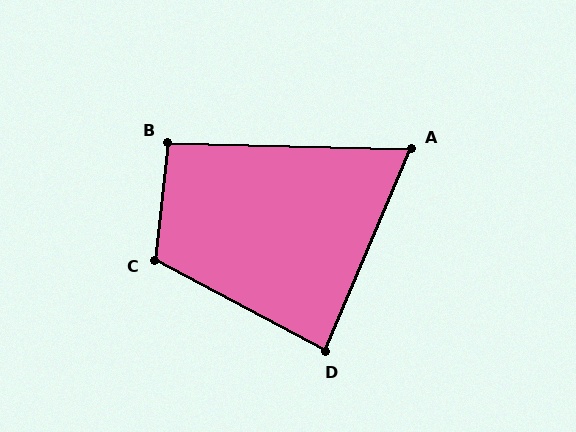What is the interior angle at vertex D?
Approximately 85 degrees (acute).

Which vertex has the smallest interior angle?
A, at approximately 68 degrees.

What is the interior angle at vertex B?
Approximately 95 degrees (obtuse).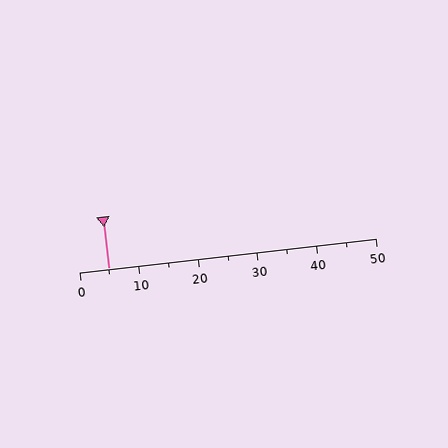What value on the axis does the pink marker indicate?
The marker indicates approximately 5.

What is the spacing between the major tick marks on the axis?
The major ticks are spaced 10 apart.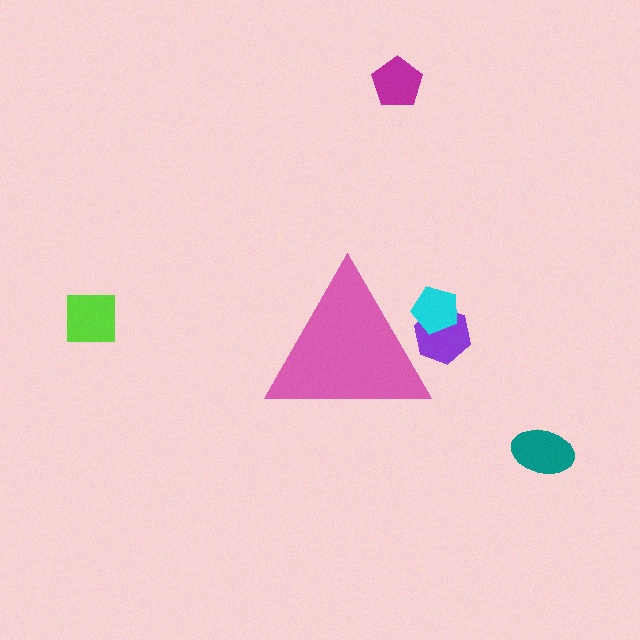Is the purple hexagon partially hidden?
Yes, the purple hexagon is partially hidden behind the pink triangle.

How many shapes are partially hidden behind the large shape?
2 shapes are partially hidden.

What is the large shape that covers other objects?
A pink triangle.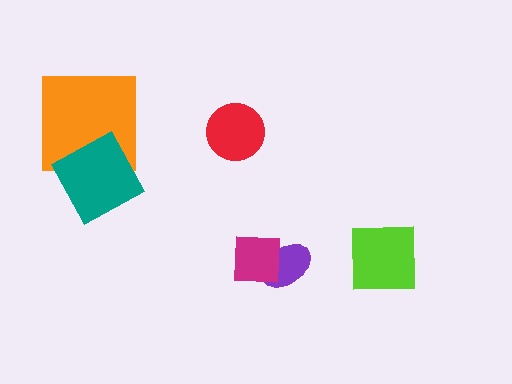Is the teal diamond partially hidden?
No, no other shape covers it.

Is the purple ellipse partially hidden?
Yes, it is partially covered by another shape.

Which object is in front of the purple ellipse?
The magenta square is in front of the purple ellipse.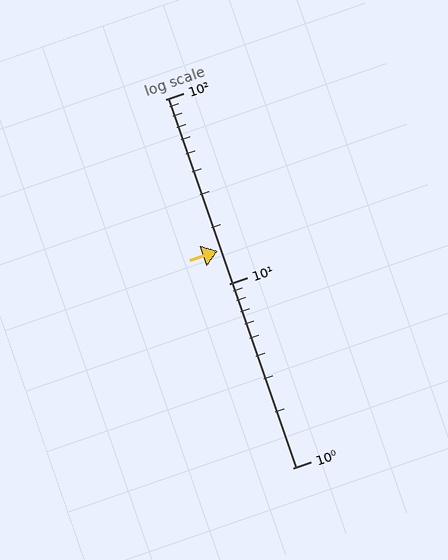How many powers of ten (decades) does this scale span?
The scale spans 2 decades, from 1 to 100.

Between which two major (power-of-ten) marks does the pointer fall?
The pointer is between 10 and 100.